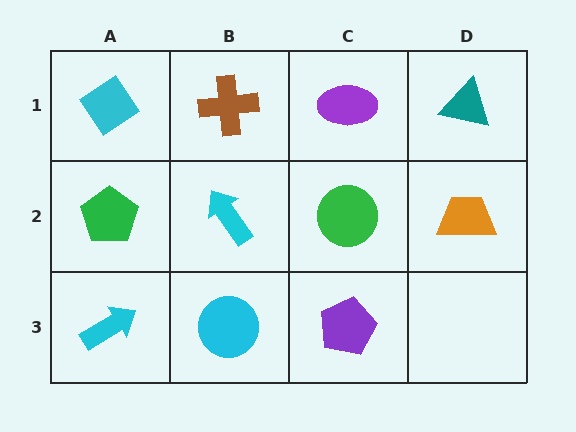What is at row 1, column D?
A teal triangle.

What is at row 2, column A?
A green pentagon.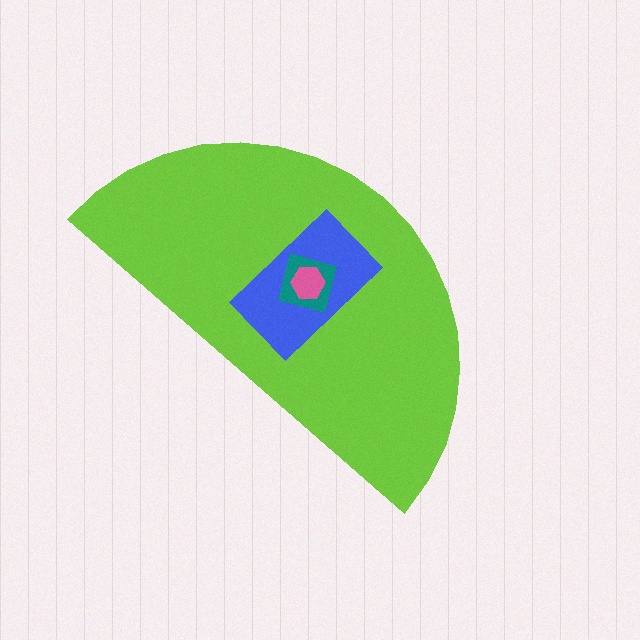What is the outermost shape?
The lime semicircle.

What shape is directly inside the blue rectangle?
The teal square.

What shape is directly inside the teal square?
The pink hexagon.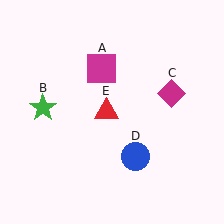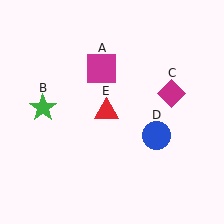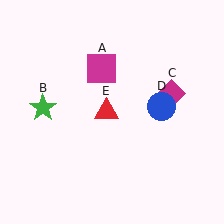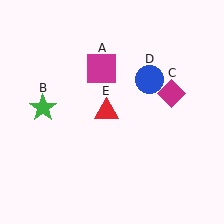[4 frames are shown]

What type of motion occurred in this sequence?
The blue circle (object D) rotated counterclockwise around the center of the scene.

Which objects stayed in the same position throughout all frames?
Magenta square (object A) and green star (object B) and magenta diamond (object C) and red triangle (object E) remained stationary.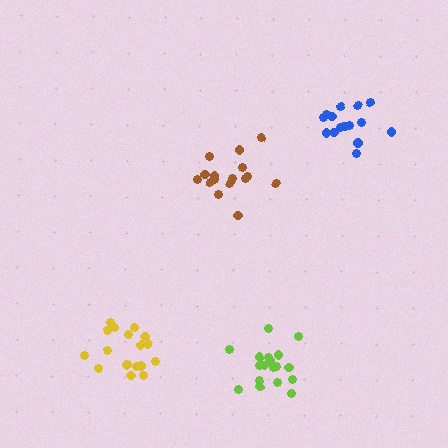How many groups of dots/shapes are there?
There are 4 groups.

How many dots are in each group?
Group 1: 18 dots, Group 2: 15 dots, Group 3: 18 dots, Group 4: 17 dots (68 total).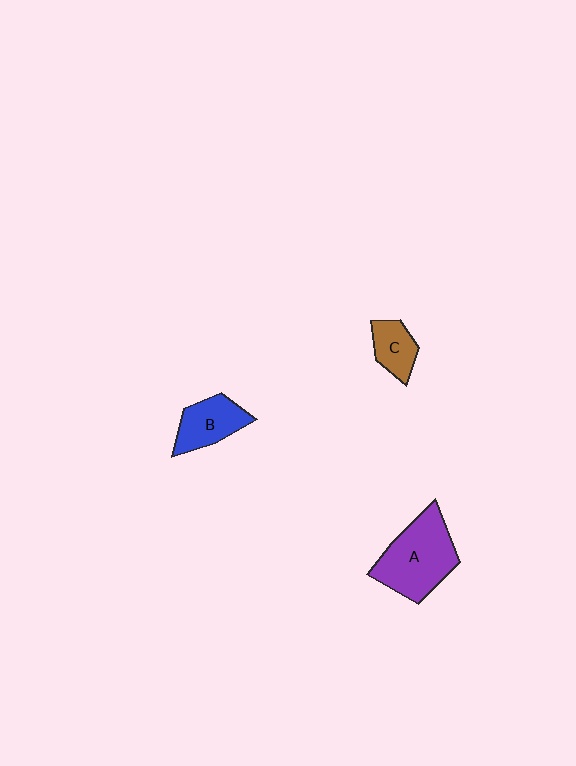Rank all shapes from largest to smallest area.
From largest to smallest: A (purple), B (blue), C (brown).